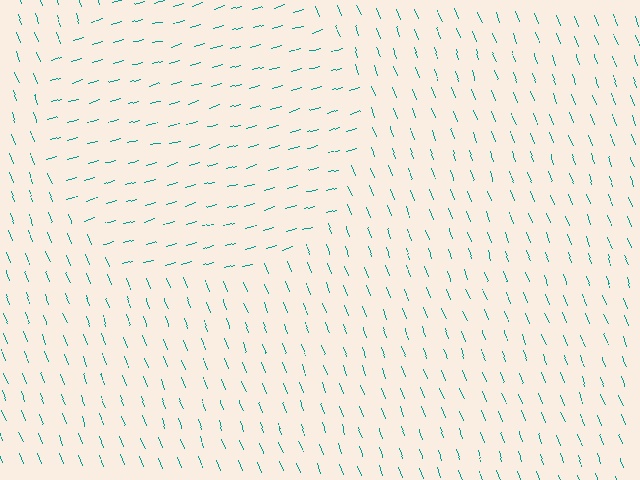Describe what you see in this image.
The image is filled with small teal line segments. A circle region in the image has lines oriented differently from the surrounding lines, creating a visible texture boundary.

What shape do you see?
I see a circle.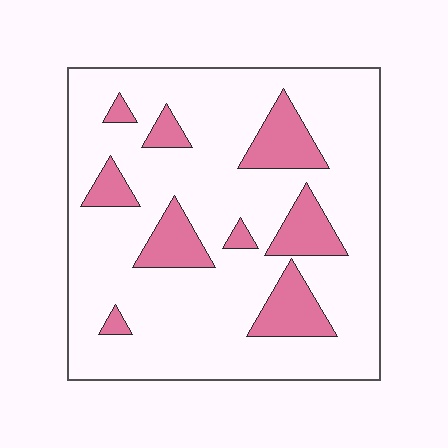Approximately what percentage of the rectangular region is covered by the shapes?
Approximately 20%.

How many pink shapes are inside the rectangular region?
9.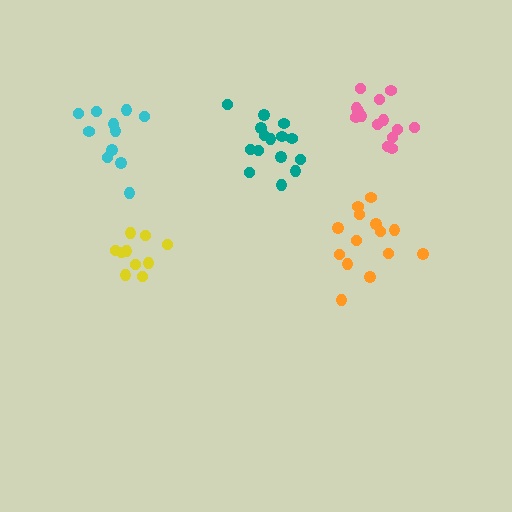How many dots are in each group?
Group 1: 10 dots, Group 2: 14 dots, Group 3: 14 dots, Group 4: 15 dots, Group 5: 11 dots (64 total).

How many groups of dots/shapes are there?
There are 5 groups.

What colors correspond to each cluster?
The clusters are colored: yellow, orange, pink, teal, cyan.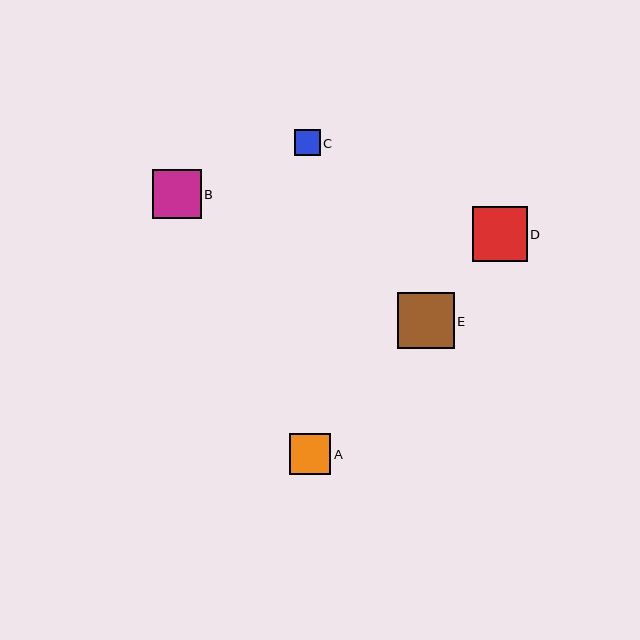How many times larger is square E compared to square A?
Square E is approximately 1.4 times the size of square A.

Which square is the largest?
Square E is the largest with a size of approximately 57 pixels.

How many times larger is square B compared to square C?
Square B is approximately 1.9 times the size of square C.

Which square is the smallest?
Square C is the smallest with a size of approximately 26 pixels.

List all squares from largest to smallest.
From largest to smallest: E, D, B, A, C.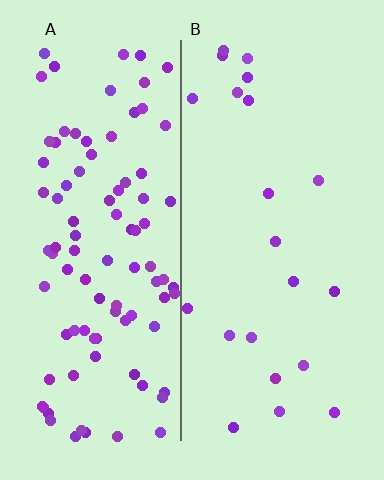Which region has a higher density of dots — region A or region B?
A (the left).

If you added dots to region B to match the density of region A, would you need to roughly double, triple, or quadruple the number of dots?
Approximately quadruple.